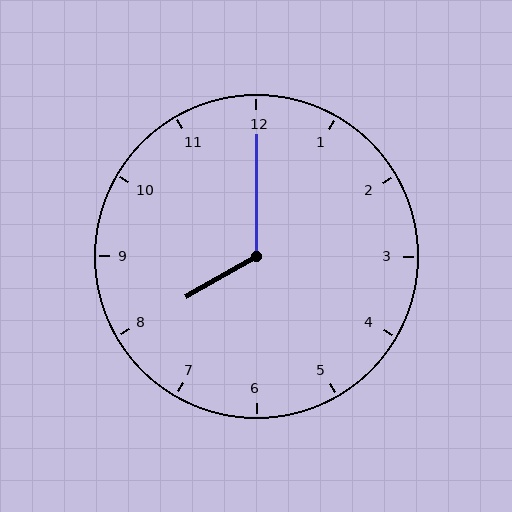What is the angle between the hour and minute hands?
Approximately 120 degrees.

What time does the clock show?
8:00.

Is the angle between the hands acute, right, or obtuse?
It is obtuse.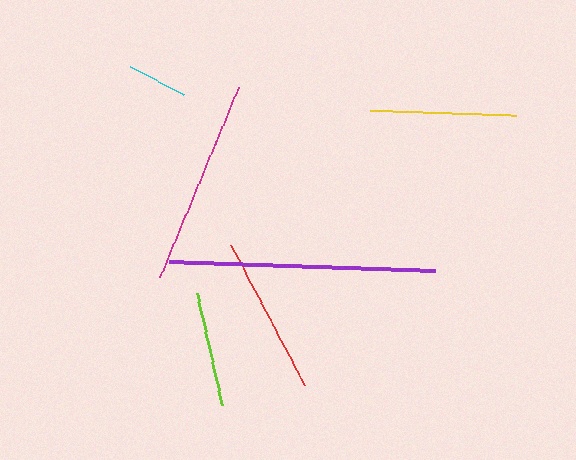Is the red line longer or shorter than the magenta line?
The magenta line is longer than the red line.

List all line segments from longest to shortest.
From longest to shortest: purple, magenta, red, yellow, lime, cyan.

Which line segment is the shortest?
The cyan line is the shortest at approximately 61 pixels.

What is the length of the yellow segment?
The yellow segment is approximately 146 pixels long.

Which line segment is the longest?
The purple line is the longest at approximately 266 pixels.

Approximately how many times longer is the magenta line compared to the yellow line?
The magenta line is approximately 1.4 times the length of the yellow line.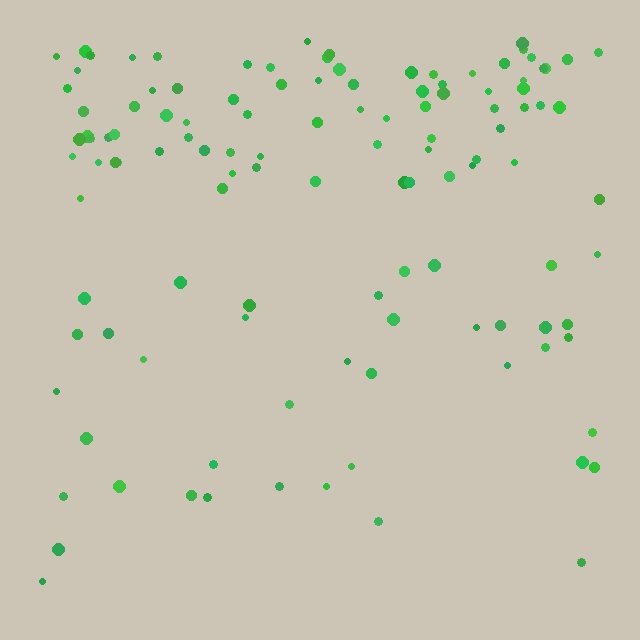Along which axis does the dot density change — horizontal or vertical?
Vertical.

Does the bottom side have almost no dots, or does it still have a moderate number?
Still a moderate number, just noticeably fewer than the top.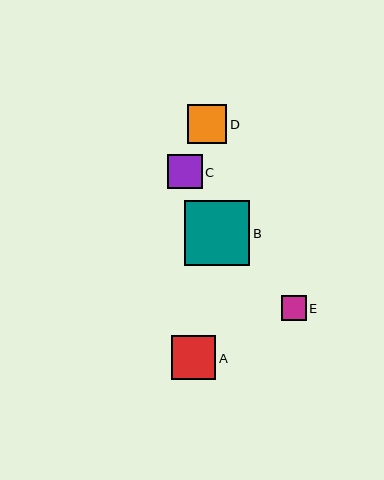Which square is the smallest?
Square E is the smallest with a size of approximately 25 pixels.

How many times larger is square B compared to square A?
Square B is approximately 1.5 times the size of square A.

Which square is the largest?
Square B is the largest with a size of approximately 65 pixels.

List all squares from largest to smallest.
From largest to smallest: B, A, D, C, E.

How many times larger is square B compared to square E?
Square B is approximately 2.7 times the size of square E.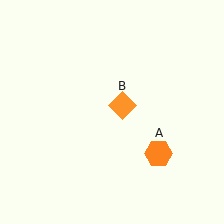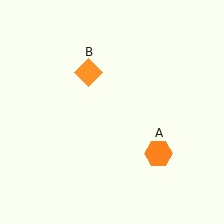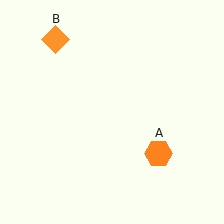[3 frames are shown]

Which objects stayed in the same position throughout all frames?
Orange hexagon (object A) remained stationary.